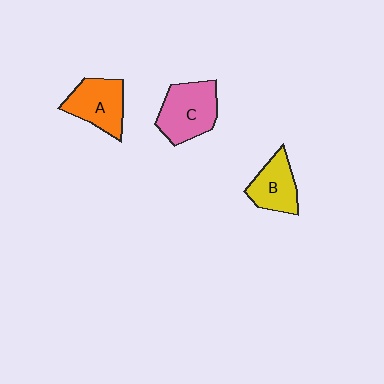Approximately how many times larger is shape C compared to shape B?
Approximately 1.3 times.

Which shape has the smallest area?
Shape B (yellow).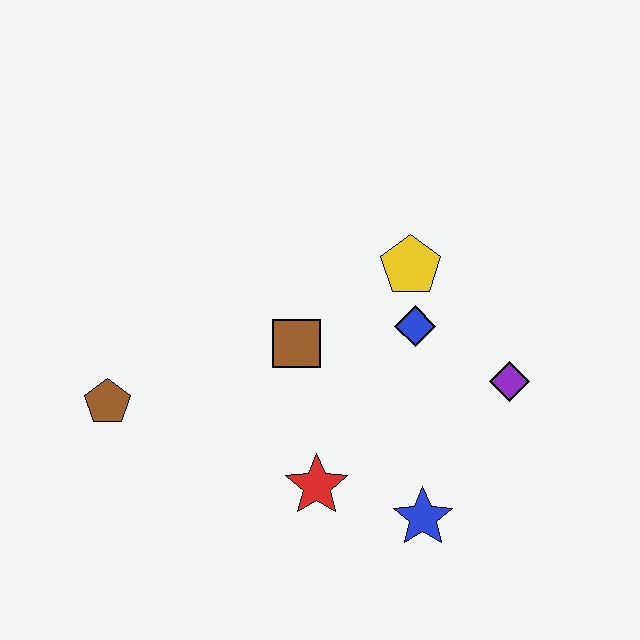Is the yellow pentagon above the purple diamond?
Yes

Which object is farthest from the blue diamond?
The brown pentagon is farthest from the blue diamond.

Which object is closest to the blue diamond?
The yellow pentagon is closest to the blue diamond.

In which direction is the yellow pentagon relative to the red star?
The yellow pentagon is above the red star.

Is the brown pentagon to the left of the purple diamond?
Yes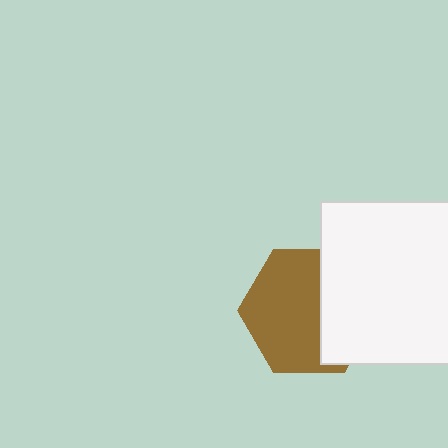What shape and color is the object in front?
The object in front is a white square.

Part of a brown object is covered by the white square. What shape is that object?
It is a hexagon.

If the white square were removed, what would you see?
You would see the complete brown hexagon.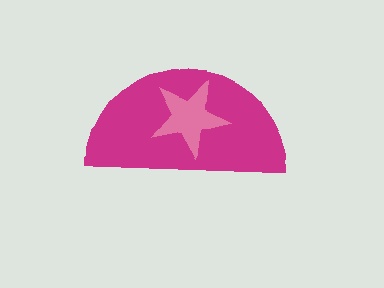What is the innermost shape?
The pink star.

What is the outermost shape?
The magenta semicircle.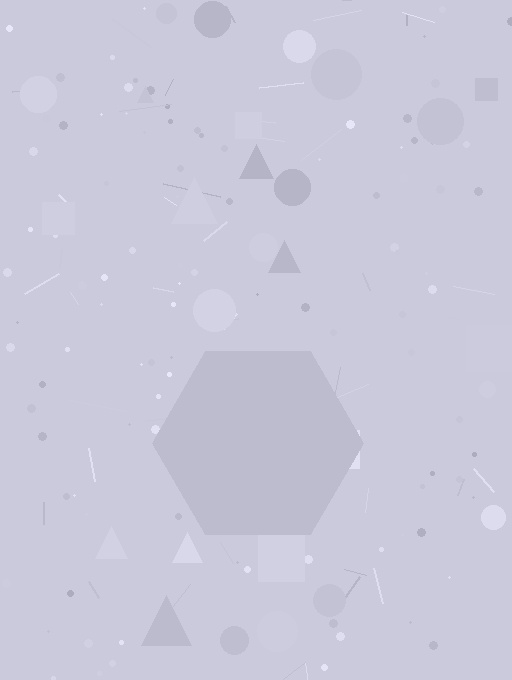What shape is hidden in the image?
A hexagon is hidden in the image.